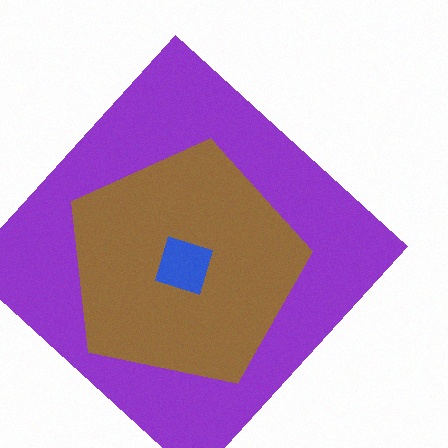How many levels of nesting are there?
3.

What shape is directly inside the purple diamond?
The brown pentagon.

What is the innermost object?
The blue diamond.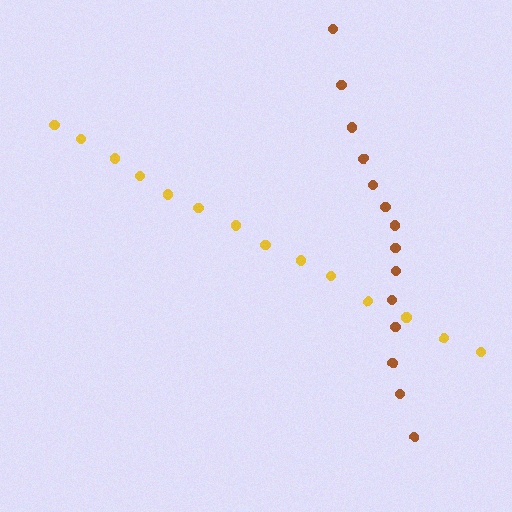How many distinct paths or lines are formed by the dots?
There are 2 distinct paths.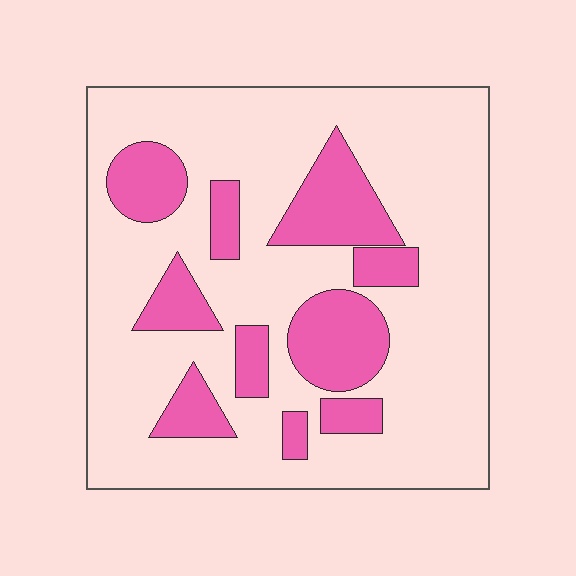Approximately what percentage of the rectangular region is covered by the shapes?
Approximately 25%.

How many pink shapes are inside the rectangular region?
10.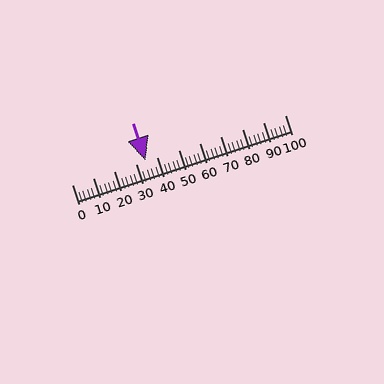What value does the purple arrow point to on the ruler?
The purple arrow points to approximately 34.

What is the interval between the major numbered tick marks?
The major tick marks are spaced 10 units apart.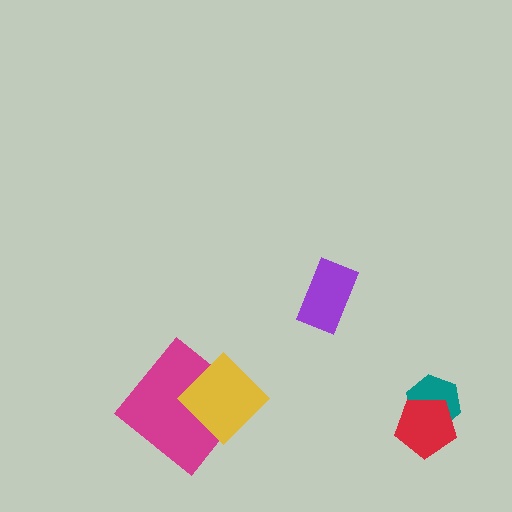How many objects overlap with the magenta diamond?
1 object overlaps with the magenta diamond.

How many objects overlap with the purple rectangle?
0 objects overlap with the purple rectangle.